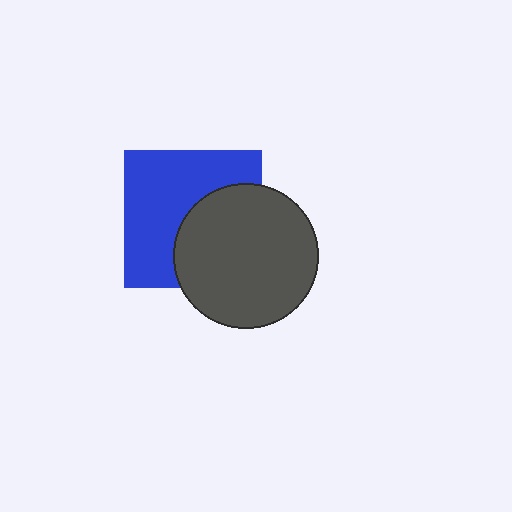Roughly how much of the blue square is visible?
About half of it is visible (roughly 58%).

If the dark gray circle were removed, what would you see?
You would see the complete blue square.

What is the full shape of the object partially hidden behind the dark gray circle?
The partially hidden object is a blue square.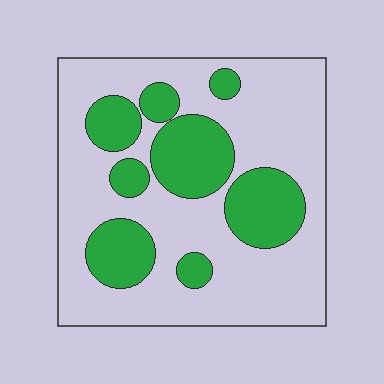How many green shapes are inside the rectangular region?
8.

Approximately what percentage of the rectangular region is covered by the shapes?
Approximately 30%.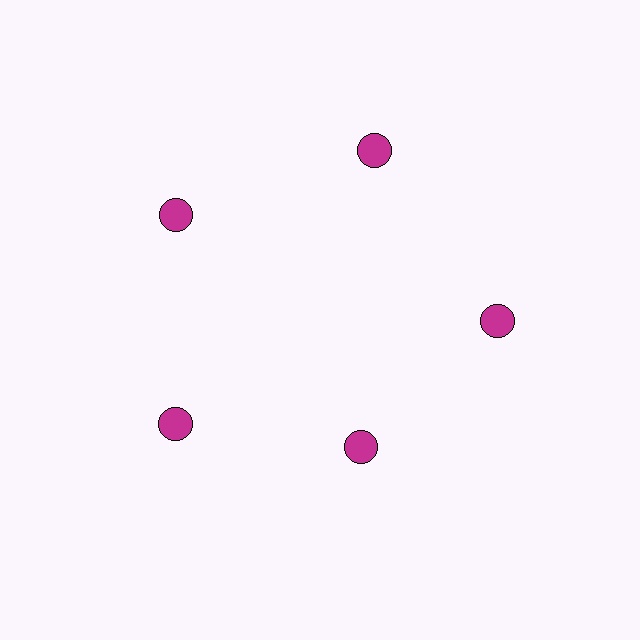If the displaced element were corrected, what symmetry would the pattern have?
It would have 5-fold rotational symmetry — the pattern would map onto itself every 72 degrees.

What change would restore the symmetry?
The symmetry would be restored by moving it outward, back onto the ring so that all 5 circles sit at equal angles and equal distance from the center.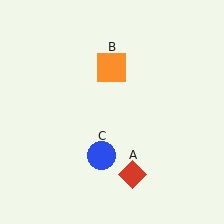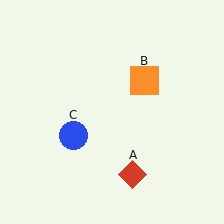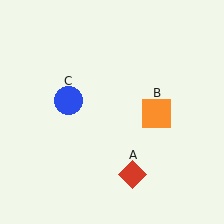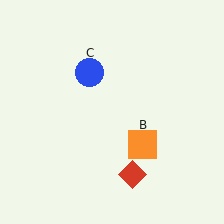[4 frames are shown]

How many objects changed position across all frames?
2 objects changed position: orange square (object B), blue circle (object C).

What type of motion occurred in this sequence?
The orange square (object B), blue circle (object C) rotated clockwise around the center of the scene.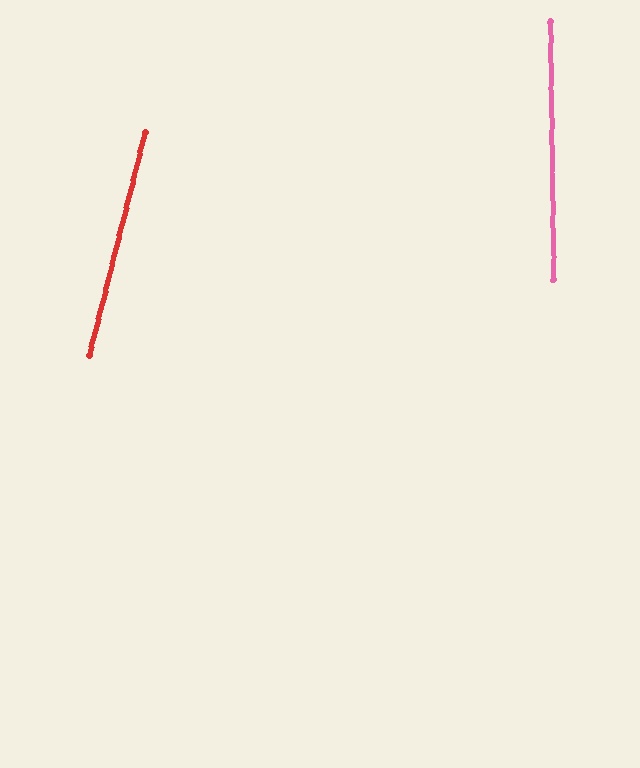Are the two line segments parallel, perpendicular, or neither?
Neither parallel nor perpendicular — they differ by about 15°.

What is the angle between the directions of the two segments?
Approximately 15 degrees.